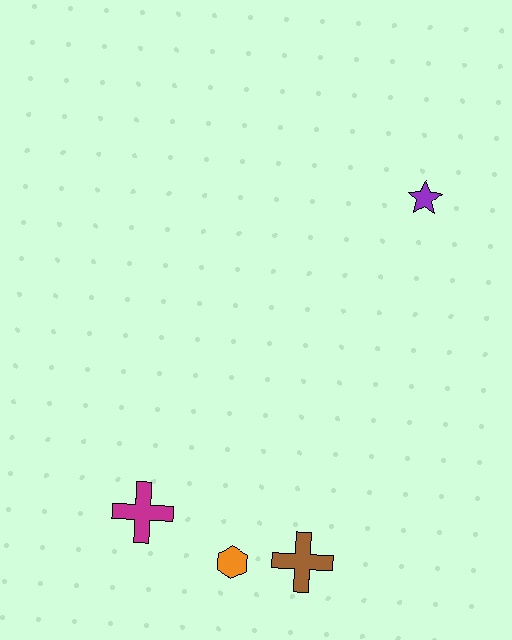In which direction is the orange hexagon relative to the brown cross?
The orange hexagon is to the left of the brown cross.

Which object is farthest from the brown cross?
The purple star is farthest from the brown cross.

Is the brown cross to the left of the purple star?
Yes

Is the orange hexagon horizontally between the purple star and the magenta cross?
Yes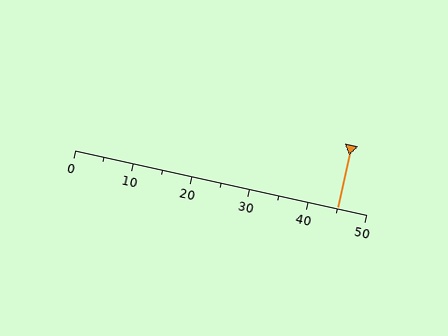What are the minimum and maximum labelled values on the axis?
The axis runs from 0 to 50.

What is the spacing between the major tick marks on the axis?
The major ticks are spaced 10 apart.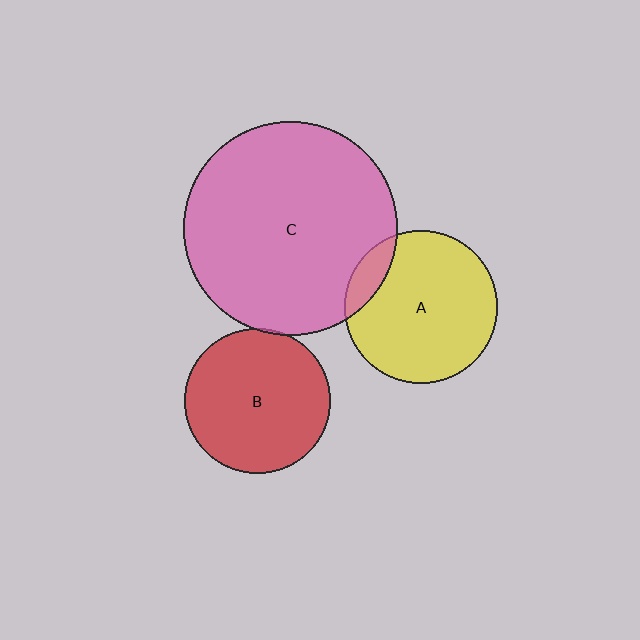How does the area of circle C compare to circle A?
Approximately 1.9 times.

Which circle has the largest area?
Circle C (pink).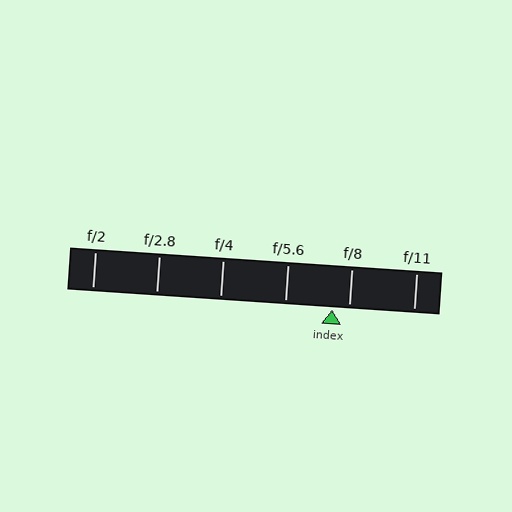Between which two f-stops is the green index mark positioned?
The index mark is between f/5.6 and f/8.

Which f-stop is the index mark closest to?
The index mark is closest to f/8.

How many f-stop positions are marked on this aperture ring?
There are 6 f-stop positions marked.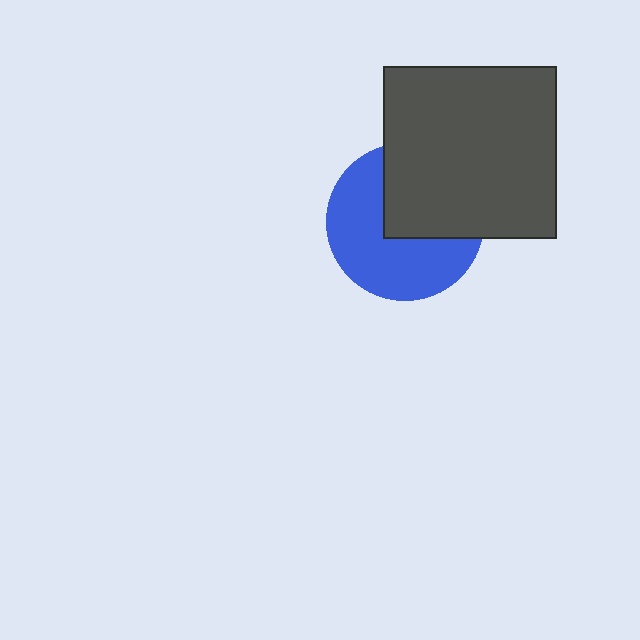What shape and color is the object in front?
The object in front is a dark gray square.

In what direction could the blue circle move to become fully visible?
The blue circle could move toward the lower-left. That would shift it out from behind the dark gray square entirely.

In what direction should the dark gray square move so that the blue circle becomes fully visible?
The dark gray square should move toward the upper-right. That is the shortest direction to clear the overlap and leave the blue circle fully visible.